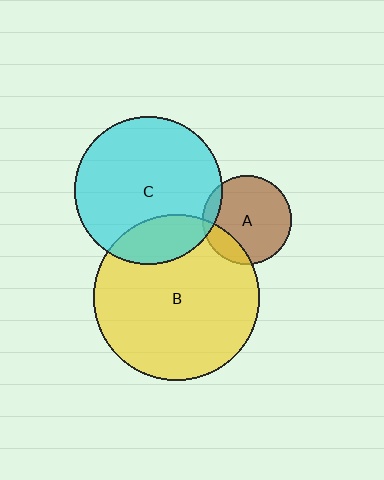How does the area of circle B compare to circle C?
Approximately 1.3 times.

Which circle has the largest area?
Circle B (yellow).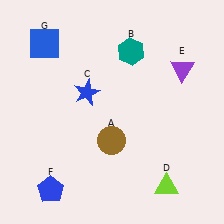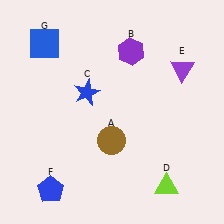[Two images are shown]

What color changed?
The hexagon (B) changed from teal in Image 1 to purple in Image 2.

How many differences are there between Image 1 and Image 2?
There is 1 difference between the two images.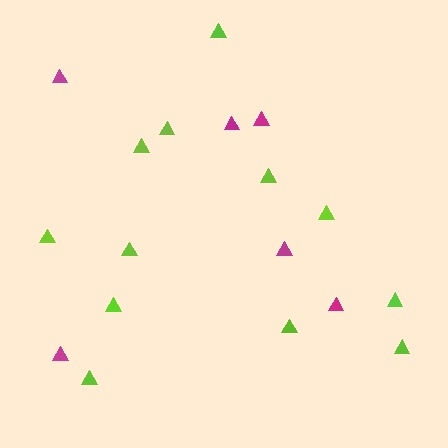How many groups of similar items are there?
There are 2 groups: one group of lime triangles (12) and one group of magenta triangles (6).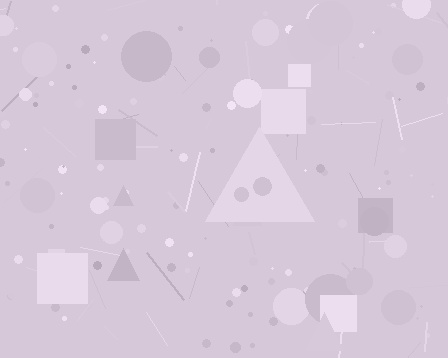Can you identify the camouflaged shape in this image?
The camouflaged shape is a triangle.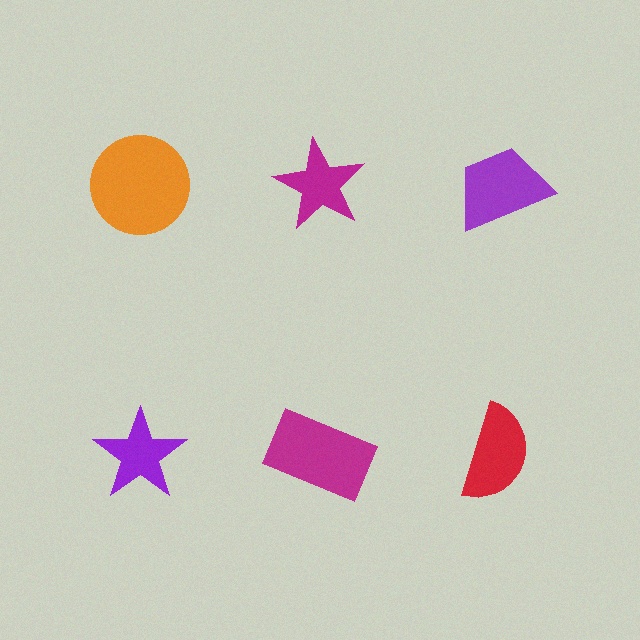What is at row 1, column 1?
An orange circle.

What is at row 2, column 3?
A red semicircle.